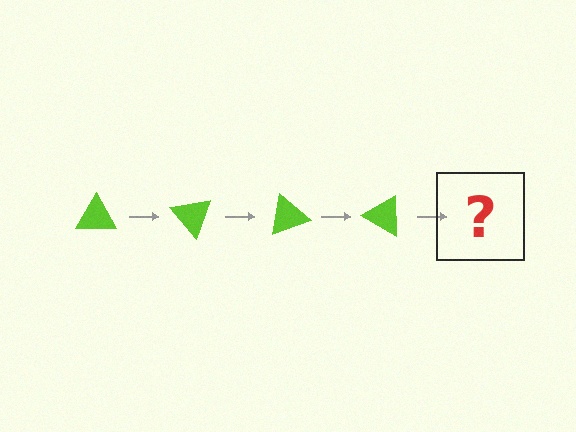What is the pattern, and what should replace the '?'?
The pattern is that the triangle rotates 50 degrees each step. The '?' should be a lime triangle rotated 200 degrees.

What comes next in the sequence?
The next element should be a lime triangle rotated 200 degrees.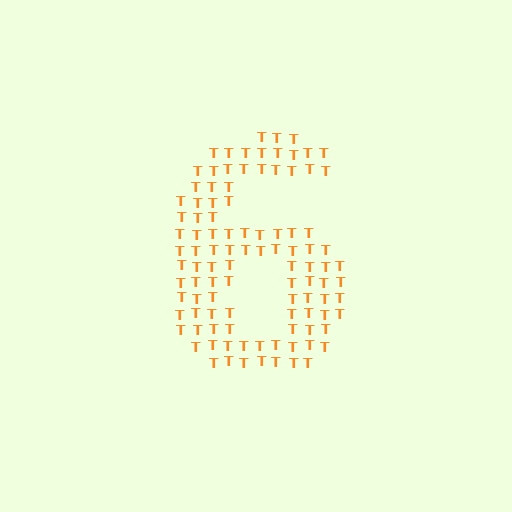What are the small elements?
The small elements are letter T's.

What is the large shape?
The large shape is the digit 6.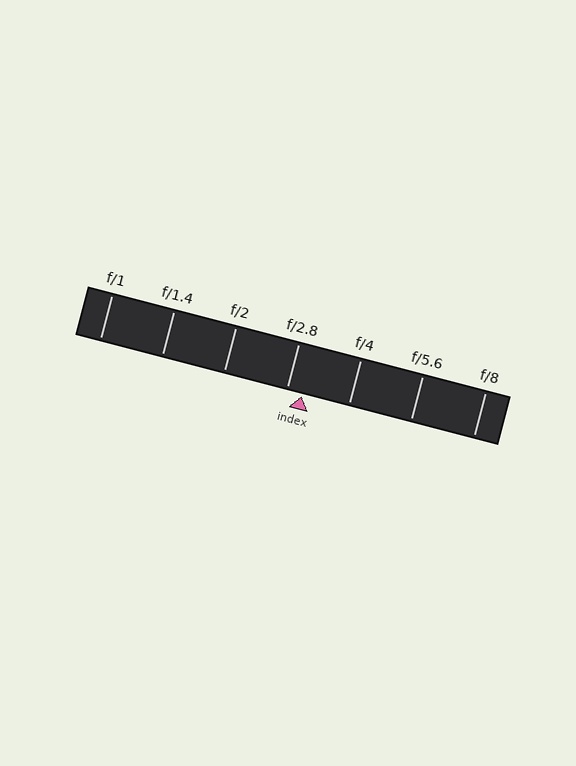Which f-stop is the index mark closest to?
The index mark is closest to f/2.8.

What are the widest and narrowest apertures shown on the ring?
The widest aperture shown is f/1 and the narrowest is f/8.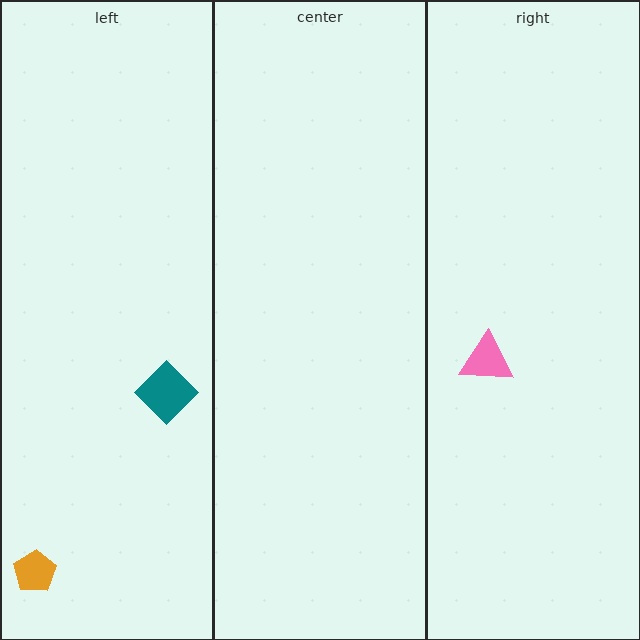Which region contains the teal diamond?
The left region.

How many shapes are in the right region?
1.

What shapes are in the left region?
The teal diamond, the orange pentagon.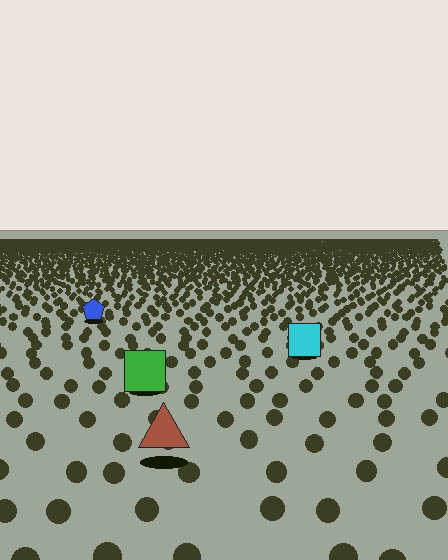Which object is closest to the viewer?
The brown triangle is closest. The texture marks near it are larger and more spread out.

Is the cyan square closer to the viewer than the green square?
No. The green square is closer — you can tell from the texture gradient: the ground texture is coarser near it.